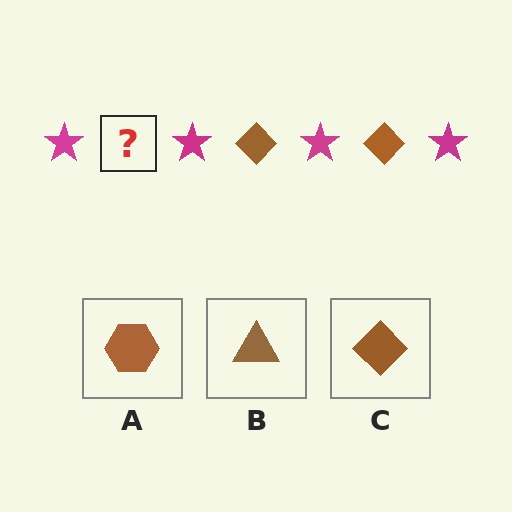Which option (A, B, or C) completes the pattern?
C.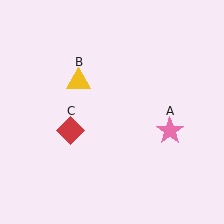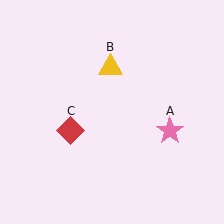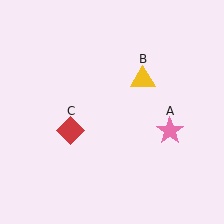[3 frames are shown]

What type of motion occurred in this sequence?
The yellow triangle (object B) rotated clockwise around the center of the scene.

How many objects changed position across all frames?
1 object changed position: yellow triangle (object B).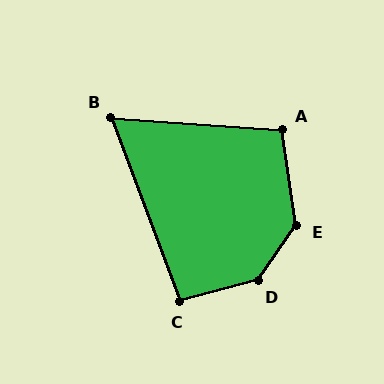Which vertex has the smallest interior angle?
B, at approximately 66 degrees.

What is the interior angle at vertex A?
Approximately 102 degrees (obtuse).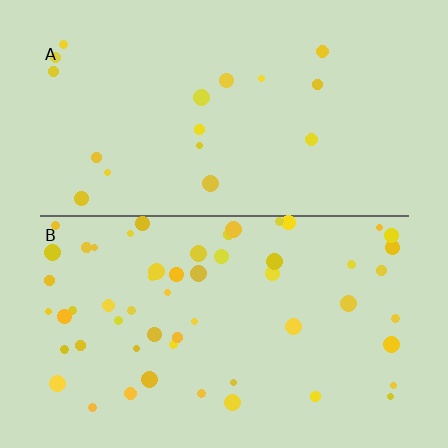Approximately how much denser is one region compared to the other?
Approximately 3.2× — region B over region A.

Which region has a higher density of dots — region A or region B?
B (the bottom).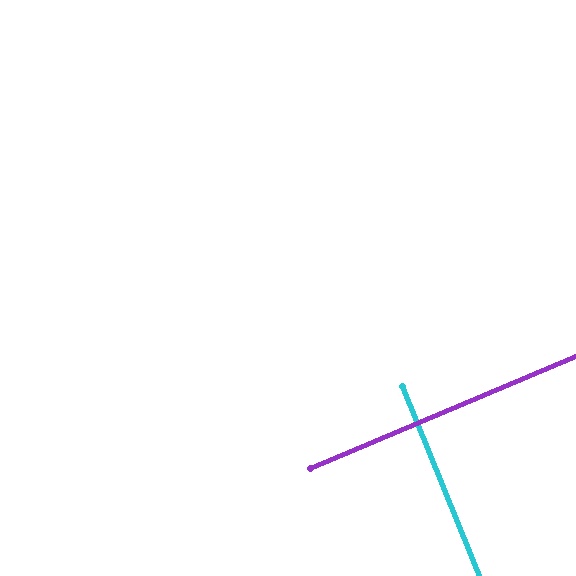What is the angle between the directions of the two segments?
Approximately 89 degrees.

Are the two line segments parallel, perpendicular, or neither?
Perpendicular — they meet at approximately 89°.